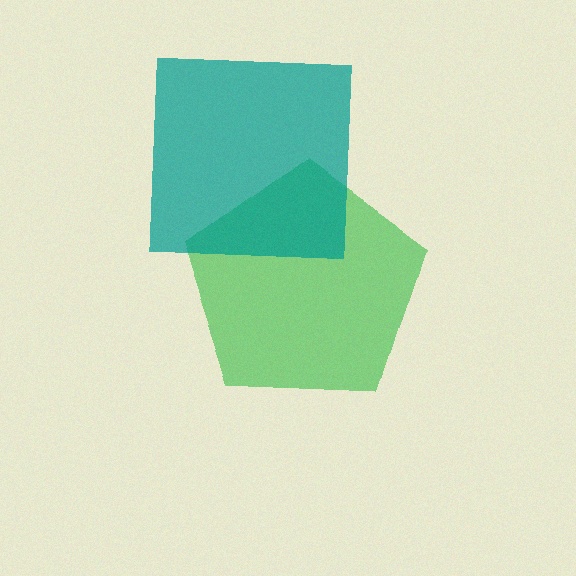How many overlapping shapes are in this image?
There are 2 overlapping shapes in the image.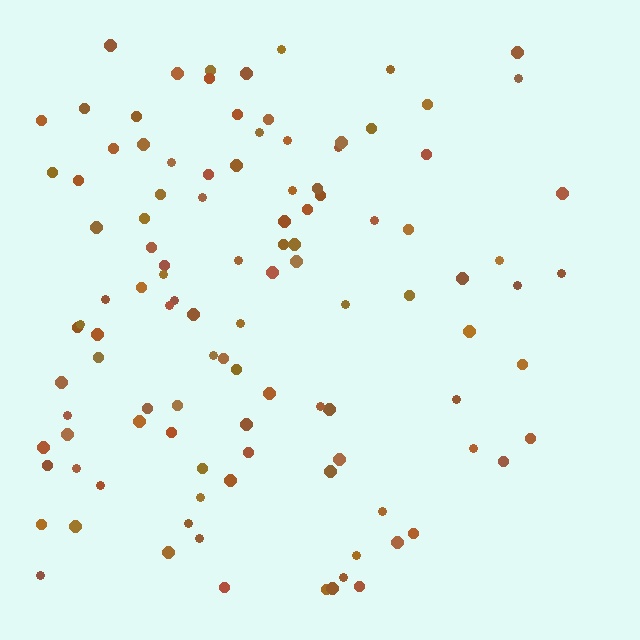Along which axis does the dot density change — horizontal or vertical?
Horizontal.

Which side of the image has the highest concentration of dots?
The left.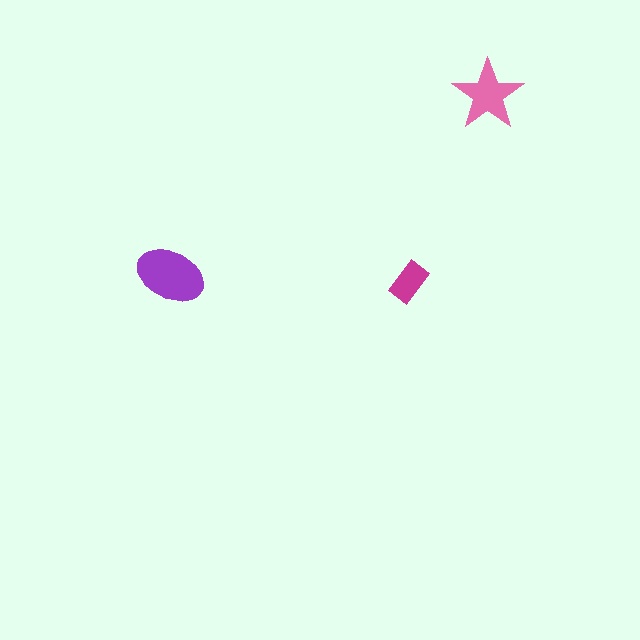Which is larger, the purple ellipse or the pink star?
The purple ellipse.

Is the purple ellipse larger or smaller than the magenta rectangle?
Larger.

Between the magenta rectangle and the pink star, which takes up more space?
The pink star.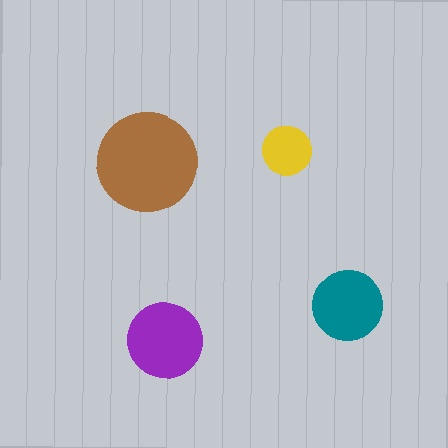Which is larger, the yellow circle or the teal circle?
The teal one.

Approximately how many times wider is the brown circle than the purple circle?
About 1.5 times wider.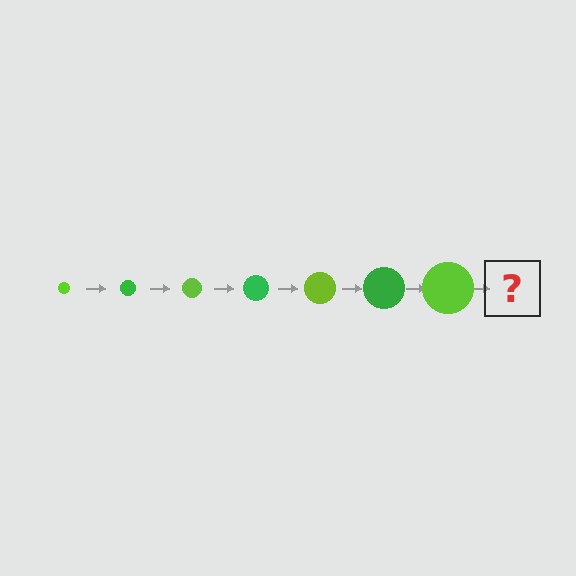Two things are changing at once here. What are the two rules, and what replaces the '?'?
The two rules are that the circle grows larger each step and the color cycles through lime and green. The '?' should be a green circle, larger than the previous one.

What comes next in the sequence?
The next element should be a green circle, larger than the previous one.